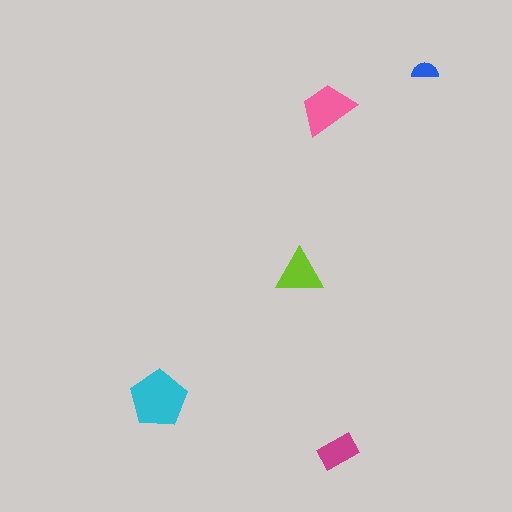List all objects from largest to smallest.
The cyan pentagon, the pink trapezoid, the lime triangle, the magenta rectangle, the blue semicircle.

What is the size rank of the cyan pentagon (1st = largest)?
1st.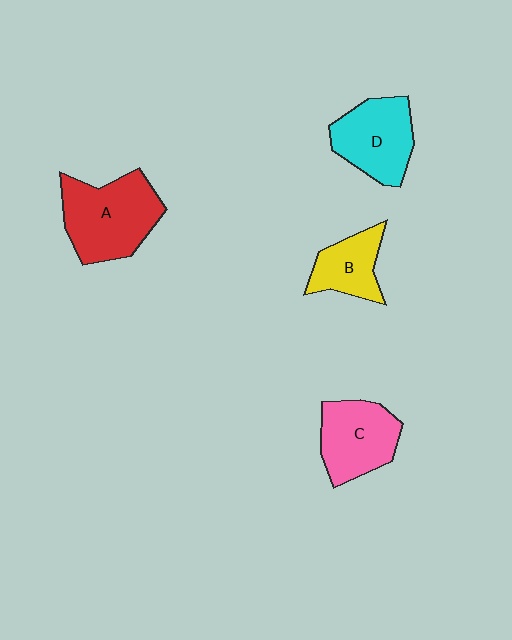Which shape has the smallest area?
Shape B (yellow).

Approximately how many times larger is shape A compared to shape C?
Approximately 1.3 times.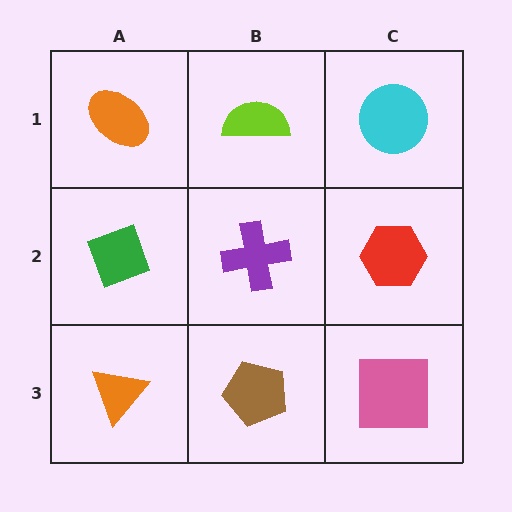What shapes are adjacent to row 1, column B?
A purple cross (row 2, column B), an orange ellipse (row 1, column A), a cyan circle (row 1, column C).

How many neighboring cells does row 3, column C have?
2.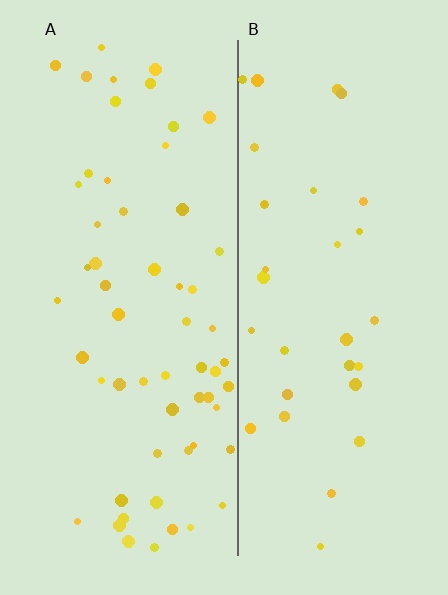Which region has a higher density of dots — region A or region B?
A (the left).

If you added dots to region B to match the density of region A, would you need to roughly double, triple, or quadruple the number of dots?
Approximately double.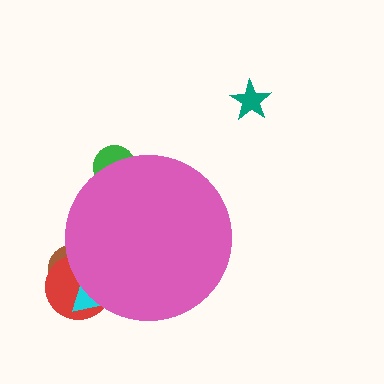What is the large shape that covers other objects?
A pink circle.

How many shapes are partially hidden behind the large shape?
4 shapes are partially hidden.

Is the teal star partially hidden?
No, the teal star is fully visible.